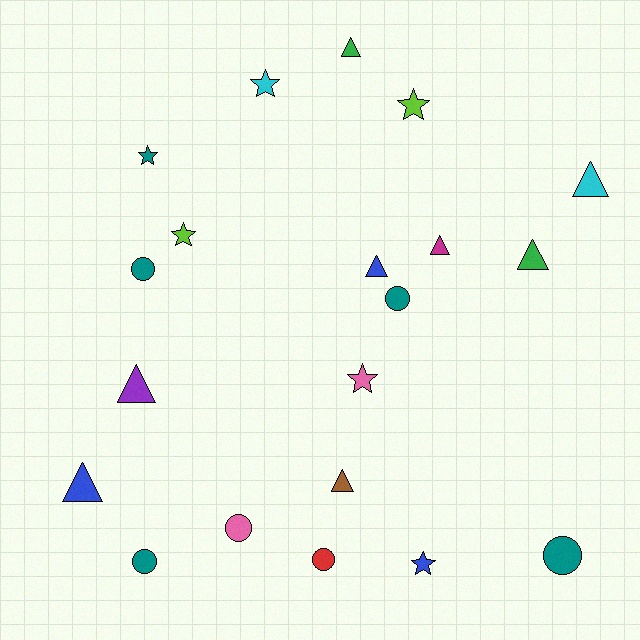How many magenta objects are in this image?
There is 1 magenta object.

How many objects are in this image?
There are 20 objects.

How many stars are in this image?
There are 6 stars.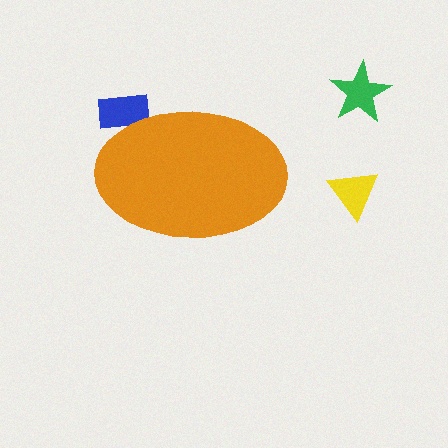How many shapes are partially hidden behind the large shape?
1 shape is partially hidden.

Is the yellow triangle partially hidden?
No, the yellow triangle is fully visible.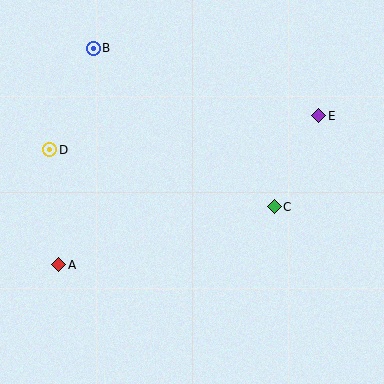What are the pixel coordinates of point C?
Point C is at (274, 207).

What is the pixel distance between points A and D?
The distance between A and D is 116 pixels.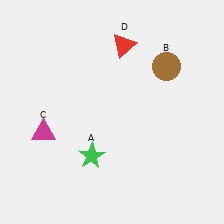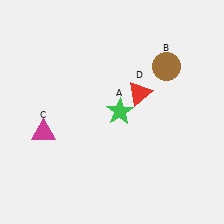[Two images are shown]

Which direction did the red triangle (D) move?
The red triangle (D) moved down.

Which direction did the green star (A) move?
The green star (A) moved up.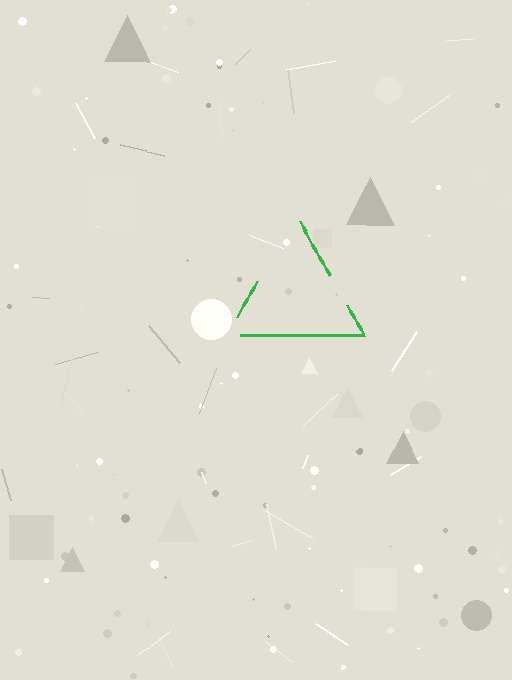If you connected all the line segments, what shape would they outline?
They would outline a triangle.